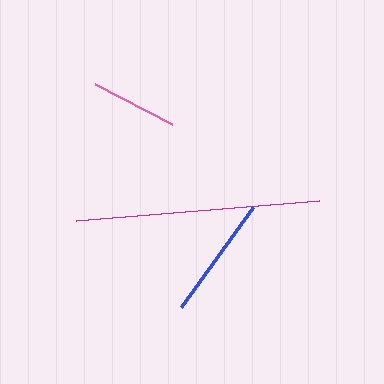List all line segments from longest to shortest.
From longest to shortest: magenta, blue, pink.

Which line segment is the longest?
The magenta line is the longest at approximately 244 pixels.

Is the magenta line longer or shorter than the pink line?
The magenta line is longer than the pink line.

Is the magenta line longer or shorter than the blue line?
The magenta line is longer than the blue line.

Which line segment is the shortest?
The pink line is the shortest at approximately 86 pixels.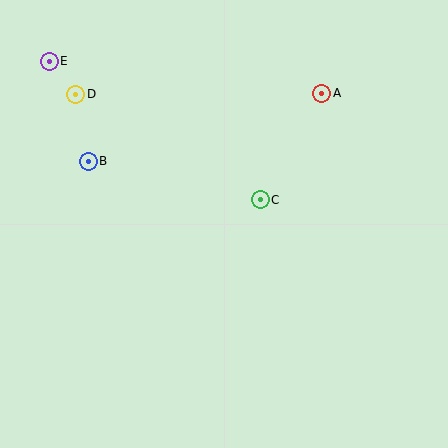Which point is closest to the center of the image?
Point C at (260, 200) is closest to the center.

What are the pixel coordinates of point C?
Point C is at (260, 200).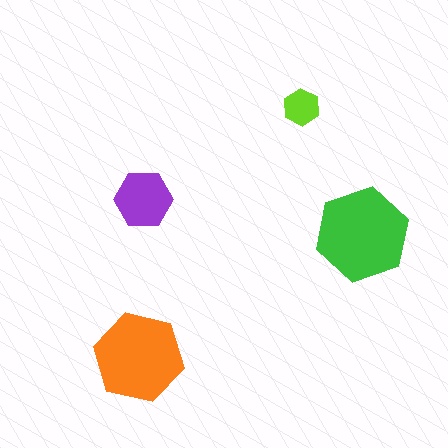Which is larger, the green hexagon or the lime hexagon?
The green one.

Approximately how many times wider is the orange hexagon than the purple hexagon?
About 1.5 times wider.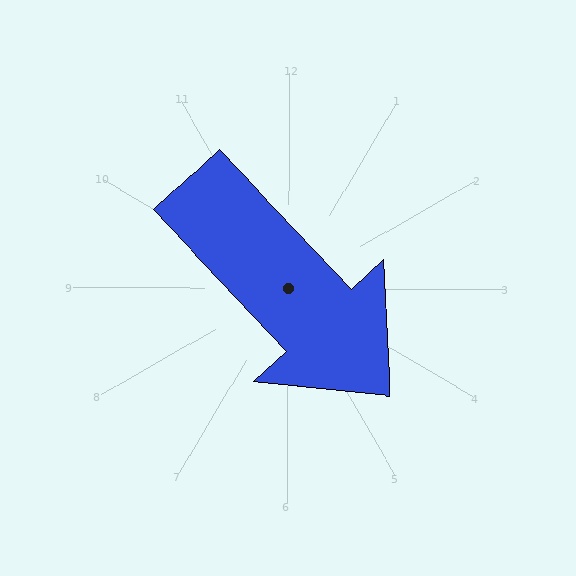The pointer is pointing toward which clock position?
Roughly 5 o'clock.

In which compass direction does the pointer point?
Southeast.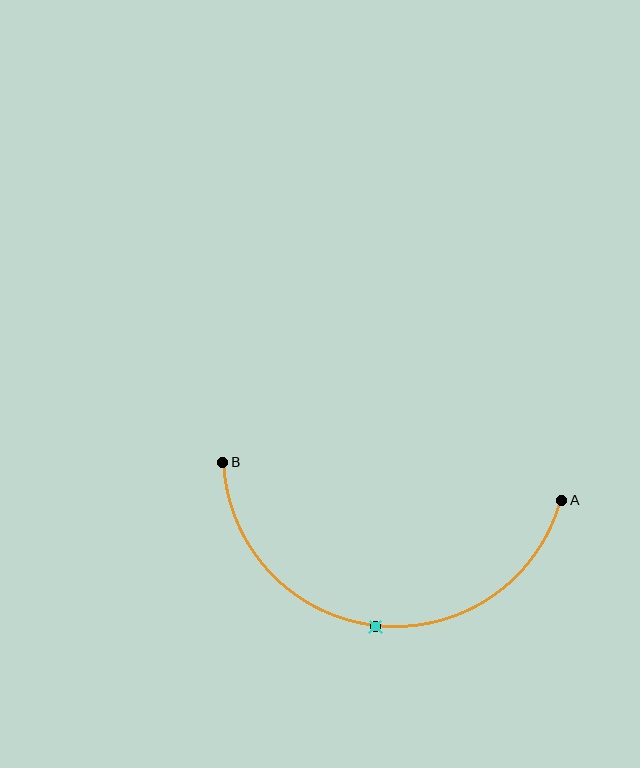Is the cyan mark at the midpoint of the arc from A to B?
Yes. The cyan mark lies on the arc at equal arc-length from both A and B — it is the arc midpoint.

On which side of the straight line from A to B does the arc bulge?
The arc bulges below the straight line connecting A and B.